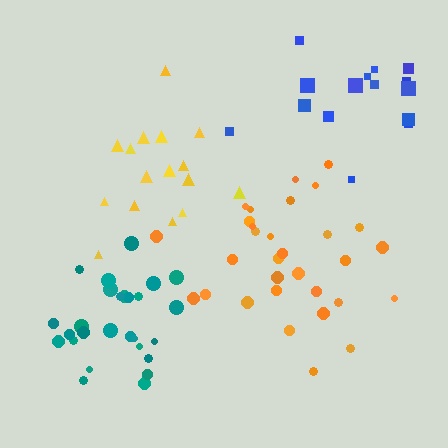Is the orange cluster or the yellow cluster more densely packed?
Orange.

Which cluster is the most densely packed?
Teal.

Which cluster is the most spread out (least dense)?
Blue.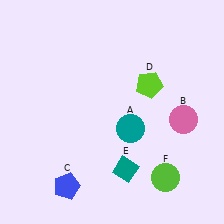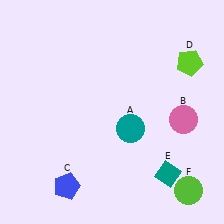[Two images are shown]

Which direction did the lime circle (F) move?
The lime circle (F) moved right.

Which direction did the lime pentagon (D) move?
The lime pentagon (D) moved right.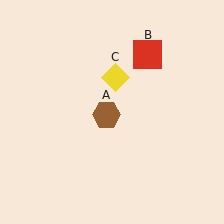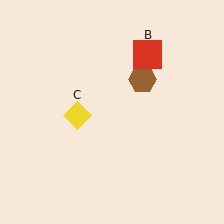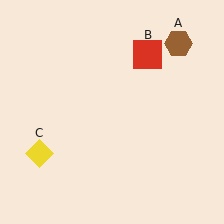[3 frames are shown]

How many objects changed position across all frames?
2 objects changed position: brown hexagon (object A), yellow diamond (object C).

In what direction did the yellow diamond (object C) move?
The yellow diamond (object C) moved down and to the left.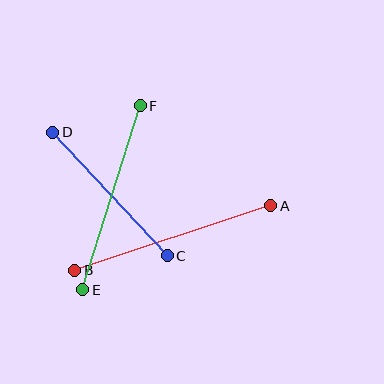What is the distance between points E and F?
The distance is approximately 193 pixels.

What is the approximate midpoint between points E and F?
The midpoint is at approximately (112, 198) pixels.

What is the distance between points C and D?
The distance is approximately 168 pixels.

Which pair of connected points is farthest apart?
Points A and B are farthest apart.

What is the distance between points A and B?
The distance is approximately 206 pixels.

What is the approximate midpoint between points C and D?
The midpoint is at approximately (110, 194) pixels.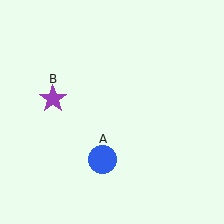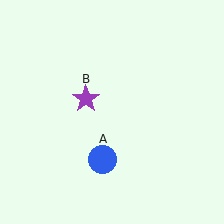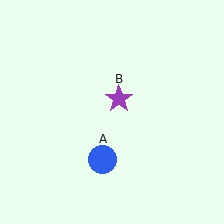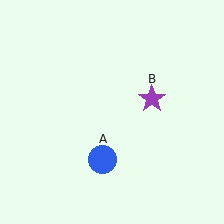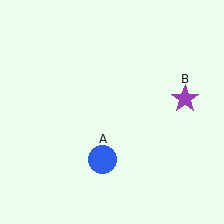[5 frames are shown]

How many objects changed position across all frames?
1 object changed position: purple star (object B).